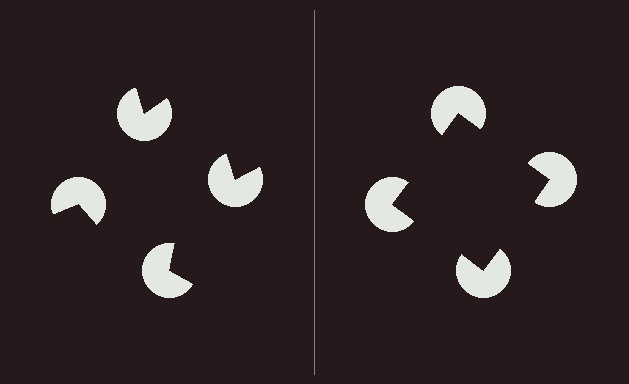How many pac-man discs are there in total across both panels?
8 — 4 on each side.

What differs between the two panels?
The pac-man discs are positioned identically on both sides; only the wedge orientations differ. On the right they align to a square; on the left they are misaligned.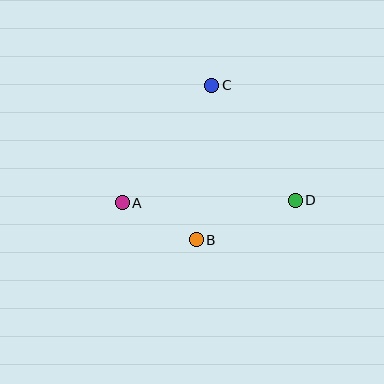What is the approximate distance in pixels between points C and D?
The distance between C and D is approximately 142 pixels.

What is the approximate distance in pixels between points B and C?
The distance between B and C is approximately 155 pixels.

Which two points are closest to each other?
Points A and B are closest to each other.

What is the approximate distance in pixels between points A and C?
The distance between A and C is approximately 148 pixels.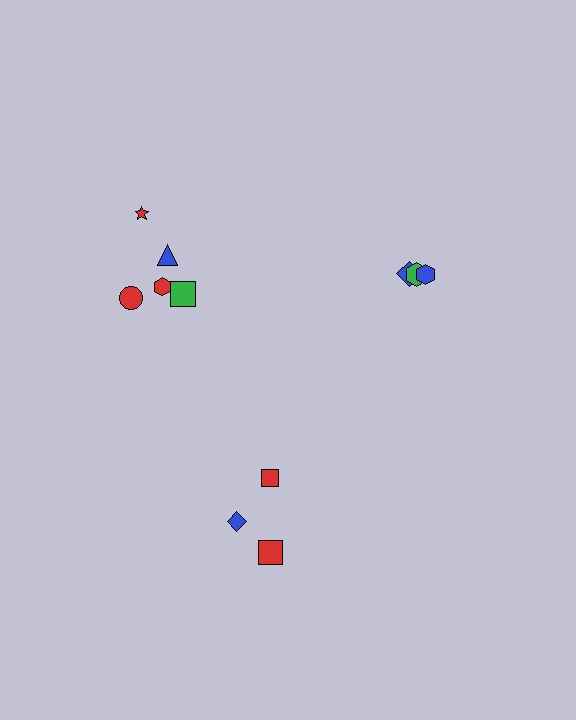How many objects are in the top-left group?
There are 5 objects.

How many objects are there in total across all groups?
There are 11 objects.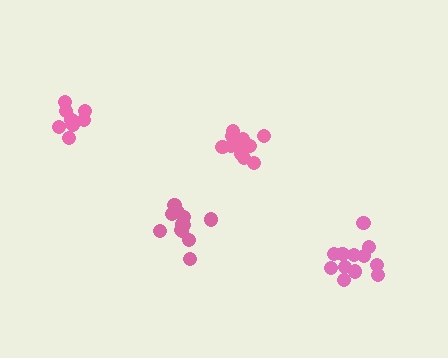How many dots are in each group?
Group 1: 12 dots, Group 2: 12 dots, Group 3: 12 dots, Group 4: 10 dots (46 total).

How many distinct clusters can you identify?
There are 4 distinct clusters.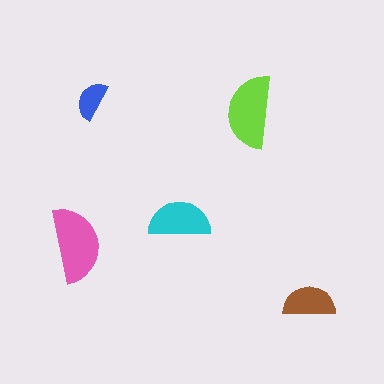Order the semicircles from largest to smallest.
the pink one, the lime one, the cyan one, the brown one, the blue one.